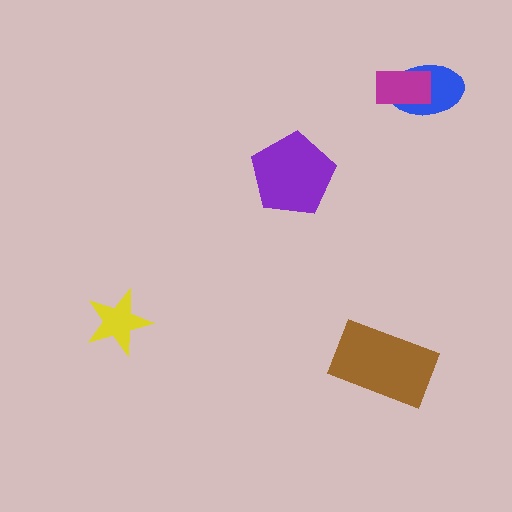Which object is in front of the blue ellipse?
The magenta rectangle is in front of the blue ellipse.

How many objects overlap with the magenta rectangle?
1 object overlaps with the magenta rectangle.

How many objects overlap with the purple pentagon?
0 objects overlap with the purple pentagon.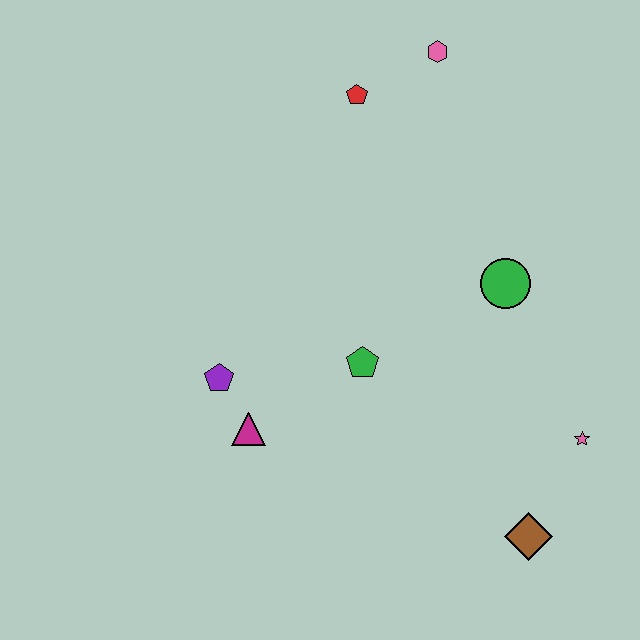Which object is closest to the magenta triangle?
The purple pentagon is closest to the magenta triangle.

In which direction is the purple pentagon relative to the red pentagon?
The purple pentagon is below the red pentagon.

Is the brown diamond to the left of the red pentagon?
No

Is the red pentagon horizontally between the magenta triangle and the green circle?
Yes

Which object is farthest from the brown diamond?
The pink hexagon is farthest from the brown diamond.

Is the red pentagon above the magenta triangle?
Yes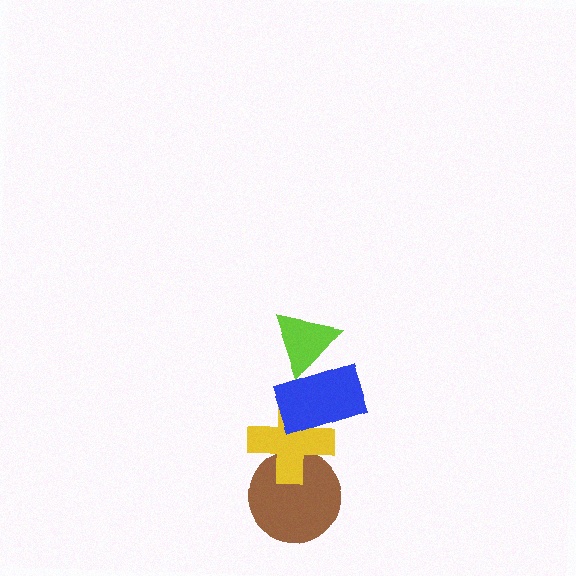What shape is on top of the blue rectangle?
The lime triangle is on top of the blue rectangle.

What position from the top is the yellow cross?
The yellow cross is 3rd from the top.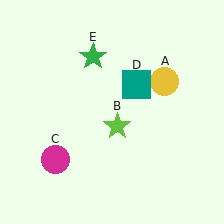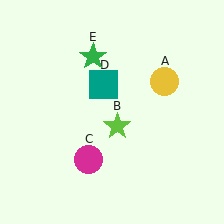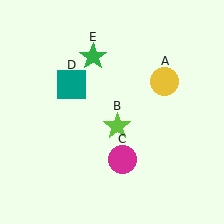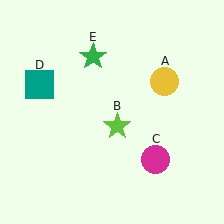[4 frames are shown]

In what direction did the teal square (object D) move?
The teal square (object D) moved left.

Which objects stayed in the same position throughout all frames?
Yellow circle (object A) and lime star (object B) and green star (object E) remained stationary.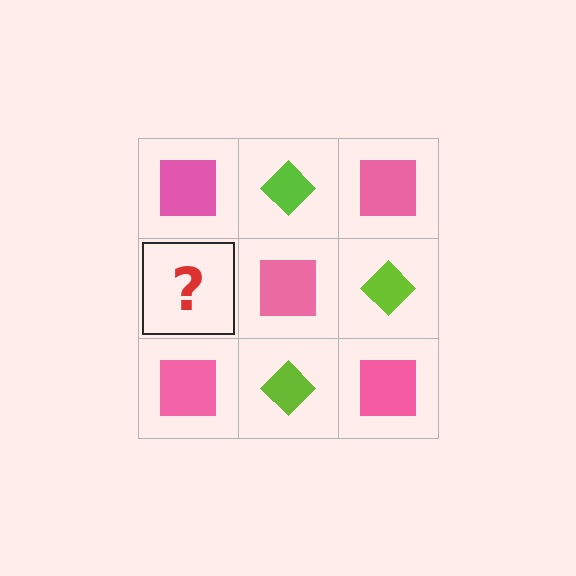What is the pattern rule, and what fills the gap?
The rule is that it alternates pink square and lime diamond in a checkerboard pattern. The gap should be filled with a lime diamond.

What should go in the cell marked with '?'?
The missing cell should contain a lime diamond.